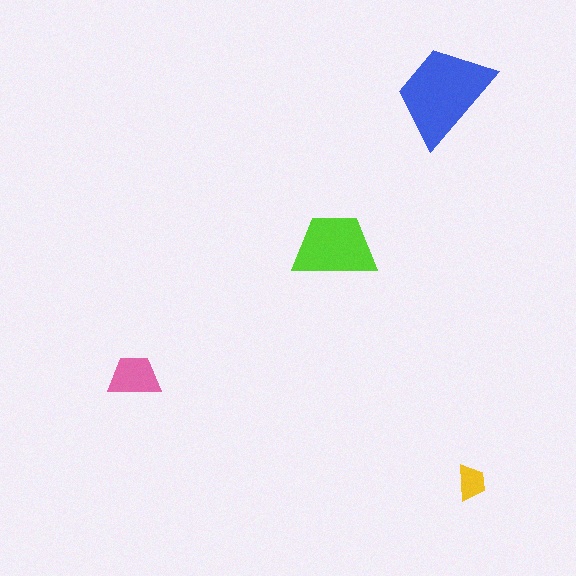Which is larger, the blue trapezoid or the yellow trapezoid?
The blue one.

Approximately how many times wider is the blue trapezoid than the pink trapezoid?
About 2 times wider.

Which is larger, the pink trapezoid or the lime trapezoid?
The lime one.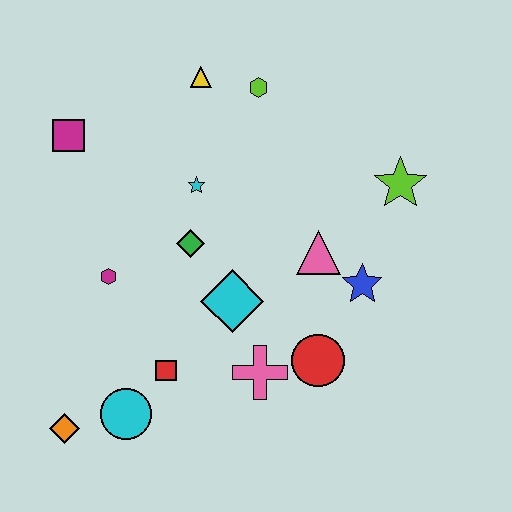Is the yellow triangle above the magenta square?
Yes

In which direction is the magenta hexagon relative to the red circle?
The magenta hexagon is to the left of the red circle.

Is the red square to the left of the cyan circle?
No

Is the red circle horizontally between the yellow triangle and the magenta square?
No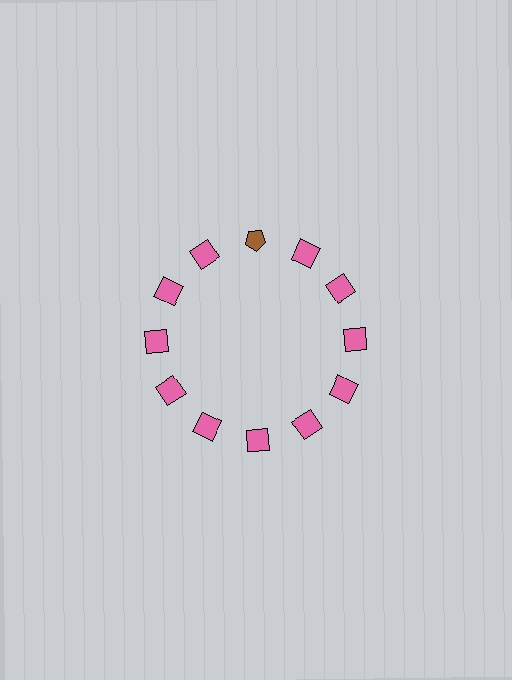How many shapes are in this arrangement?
There are 12 shapes arranged in a ring pattern.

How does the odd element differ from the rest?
It differs in both color (brown instead of pink) and shape (pentagon instead of square).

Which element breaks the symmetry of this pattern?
The brown pentagon at roughly the 12 o'clock position breaks the symmetry. All other shapes are pink squares.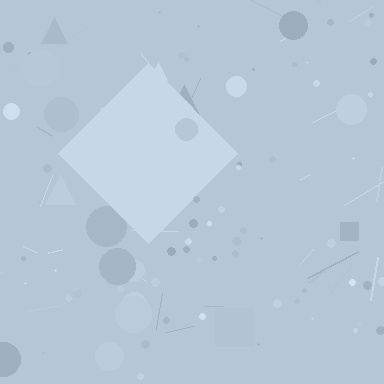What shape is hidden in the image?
A diamond is hidden in the image.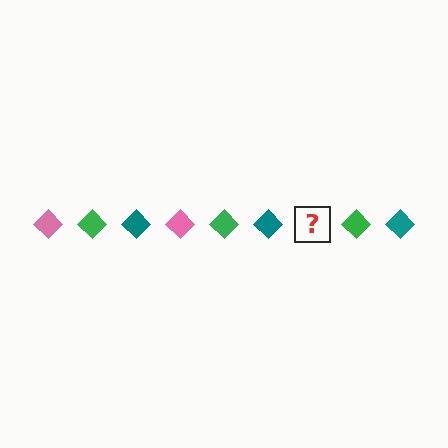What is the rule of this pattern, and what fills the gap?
The rule is that the pattern cycles through pink, green, teal diamonds. The gap should be filled with a pink diamond.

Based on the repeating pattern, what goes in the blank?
The blank should be a pink diamond.